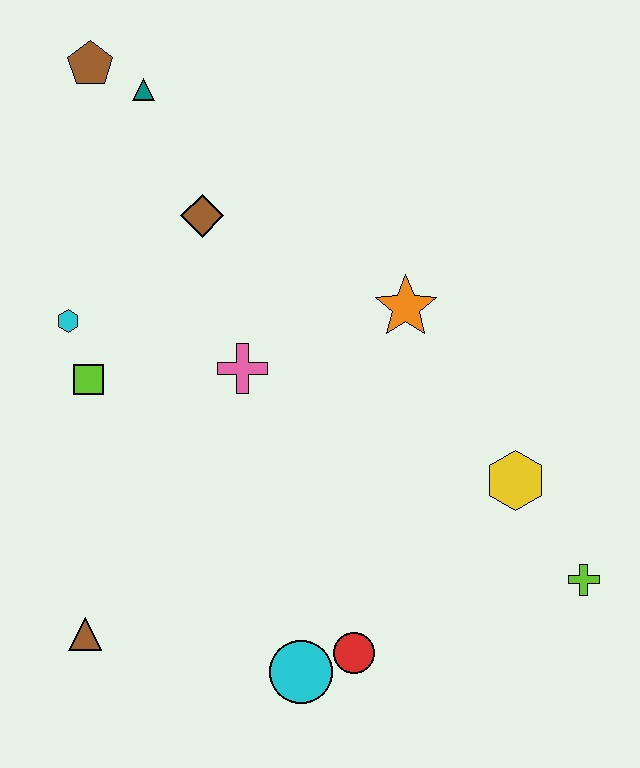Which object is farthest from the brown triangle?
The brown pentagon is farthest from the brown triangle.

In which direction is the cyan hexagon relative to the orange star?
The cyan hexagon is to the left of the orange star.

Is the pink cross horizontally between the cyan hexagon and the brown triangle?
No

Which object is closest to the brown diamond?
The teal triangle is closest to the brown diamond.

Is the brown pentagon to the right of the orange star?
No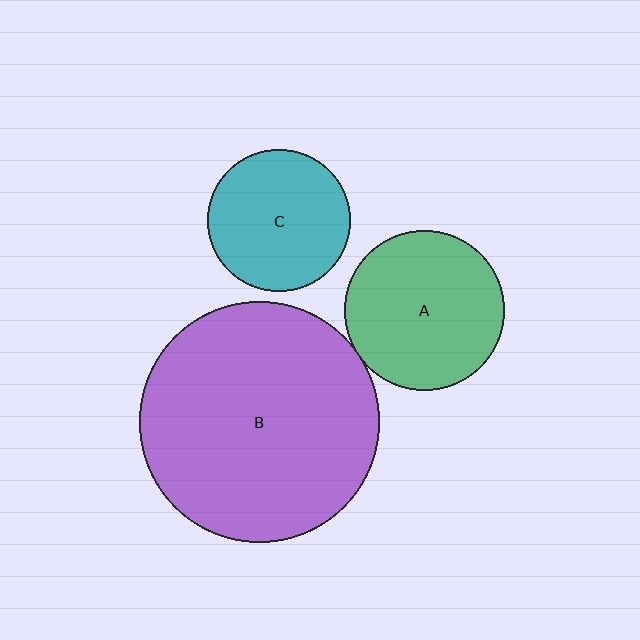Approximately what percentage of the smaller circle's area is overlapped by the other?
Approximately 5%.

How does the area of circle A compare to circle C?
Approximately 1.3 times.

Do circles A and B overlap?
Yes.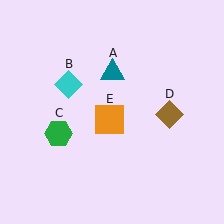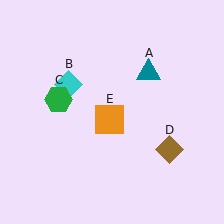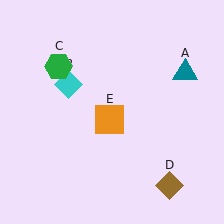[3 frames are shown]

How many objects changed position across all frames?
3 objects changed position: teal triangle (object A), green hexagon (object C), brown diamond (object D).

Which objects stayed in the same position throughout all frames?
Cyan diamond (object B) and orange square (object E) remained stationary.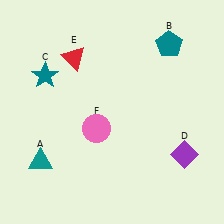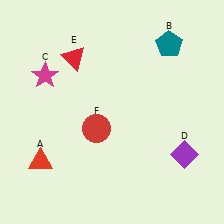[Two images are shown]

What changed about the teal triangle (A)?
In Image 1, A is teal. In Image 2, it changed to red.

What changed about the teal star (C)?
In Image 1, C is teal. In Image 2, it changed to magenta.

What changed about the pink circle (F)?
In Image 1, F is pink. In Image 2, it changed to red.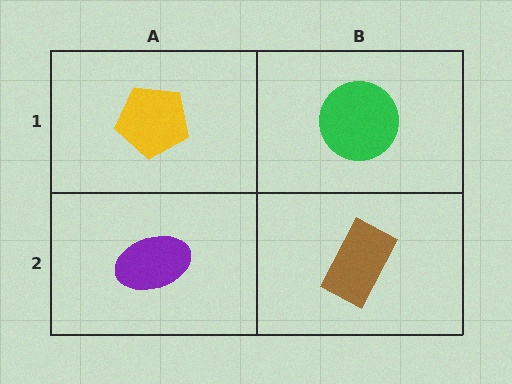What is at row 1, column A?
A yellow pentagon.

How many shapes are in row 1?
2 shapes.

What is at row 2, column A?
A purple ellipse.